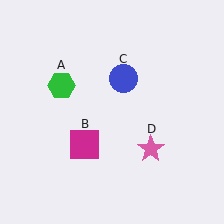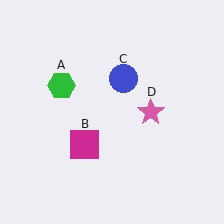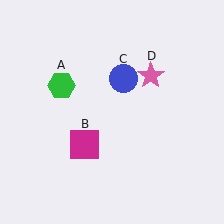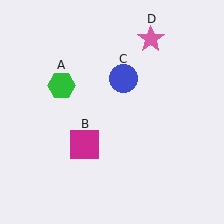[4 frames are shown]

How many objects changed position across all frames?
1 object changed position: pink star (object D).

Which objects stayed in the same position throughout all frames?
Green hexagon (object A) and magenta square (object B) and blue circle (object C) remained stationary.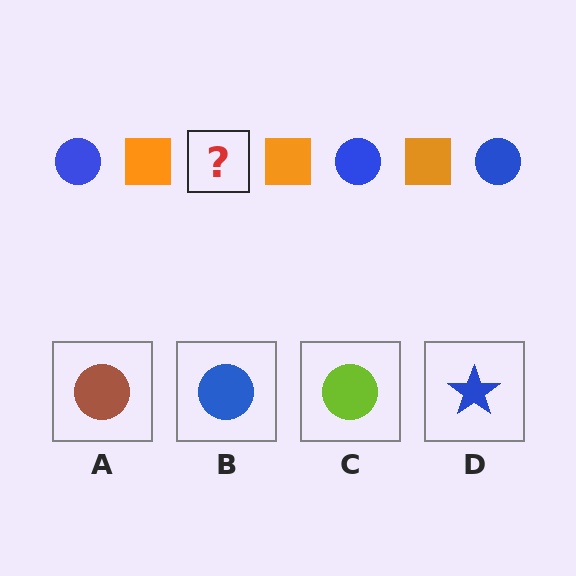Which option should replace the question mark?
Option B.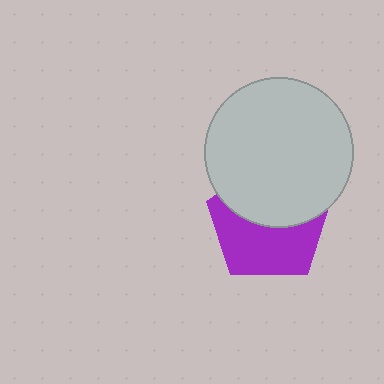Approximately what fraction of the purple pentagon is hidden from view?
Roughly 47% of the purple pentagon is hidden behind the light gray circle.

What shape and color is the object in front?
The object in front is a light gray circle.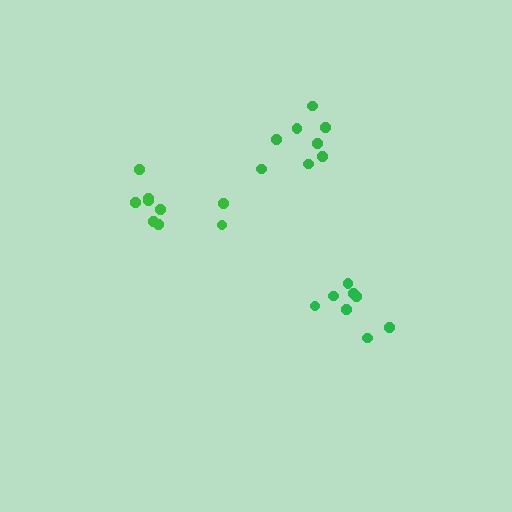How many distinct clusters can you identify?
There are 3 distinct clusters.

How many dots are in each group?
Group 1: 8 dots, Group 2: 8 dots, Group 3: 9 dots (25 total).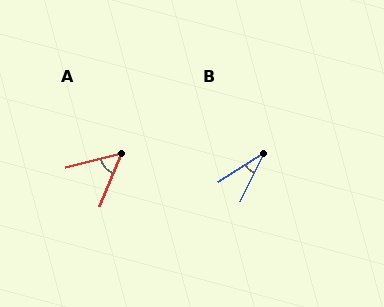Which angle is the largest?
A, at approximately 54 degrees.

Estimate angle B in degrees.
Approximately 32 degrees.